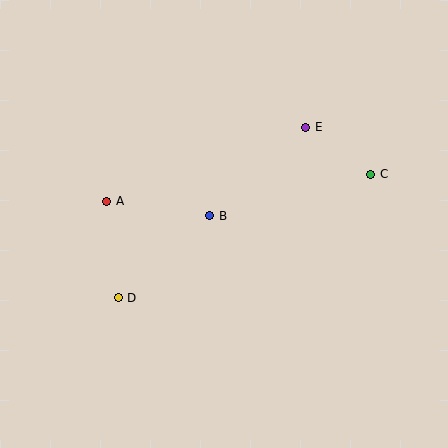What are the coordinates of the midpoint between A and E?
The midpoint between A and E is at (206, 164).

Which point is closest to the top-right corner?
Point C is closest to the top-right corner.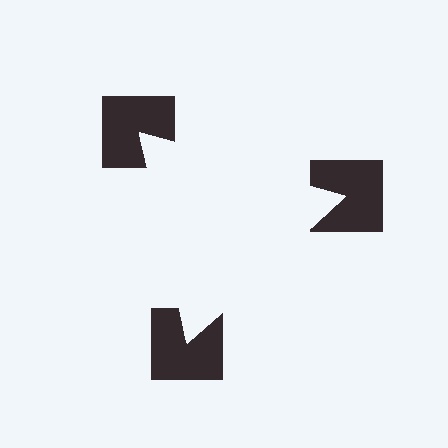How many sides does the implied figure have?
3 sides.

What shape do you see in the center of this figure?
An illusory triangle — its edges are inferred from the aligned wedge cuts in the notched squares, not physically drawn.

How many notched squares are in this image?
There are 3 — one at each vertex of the illusory triangle.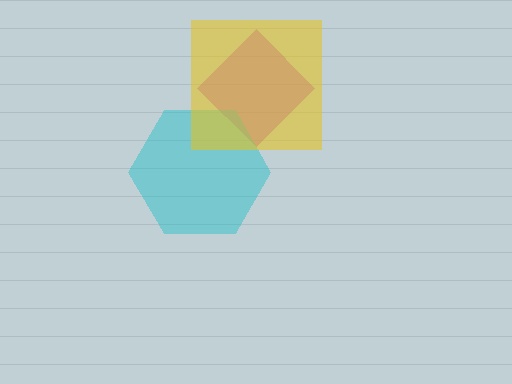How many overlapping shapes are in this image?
There are 3 overlapping shapes in the image.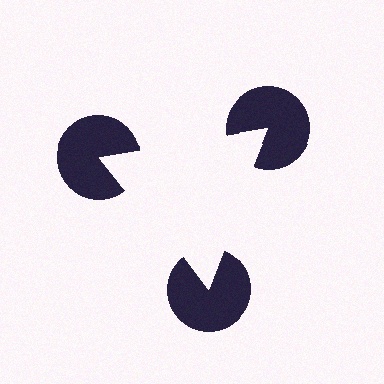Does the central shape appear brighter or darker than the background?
It typically appears slightly brighter than the background, even though no actual brightness change is drawn.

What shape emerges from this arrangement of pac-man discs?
An illusory triangle — its edges are inferred from the aligned wedge cuts in the pac-man discs, not physically drawn.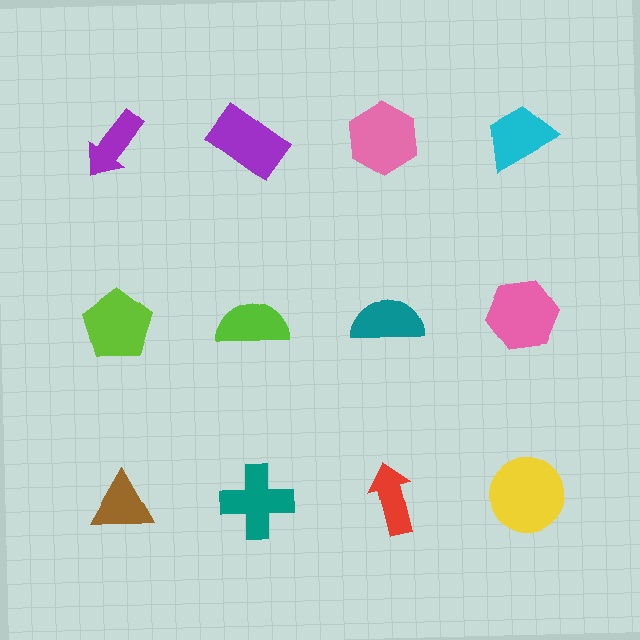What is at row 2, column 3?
A teal semicircle.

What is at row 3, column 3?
A red arrow.